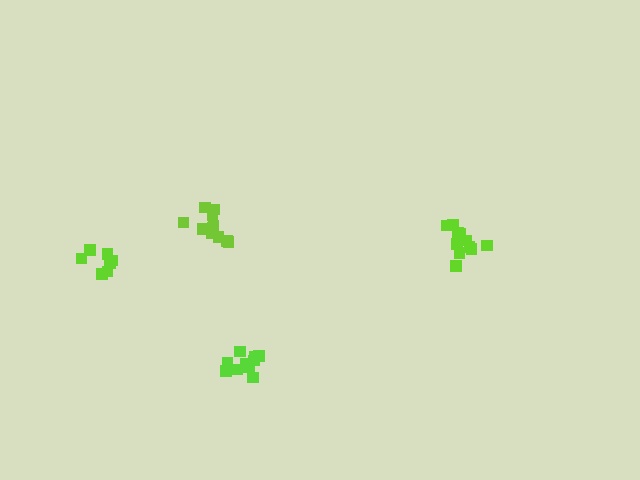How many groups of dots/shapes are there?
There are 4 groups.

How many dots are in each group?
Group 1: 11 dots, Group 2: 7 dots, Group 3: 11 dots, Group 4: 11 dots (40 total).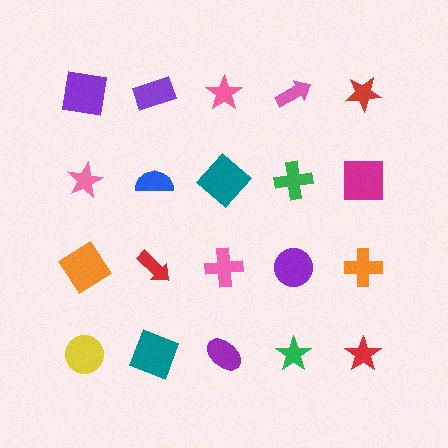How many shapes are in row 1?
5 shapes.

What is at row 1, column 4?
A pink arrow.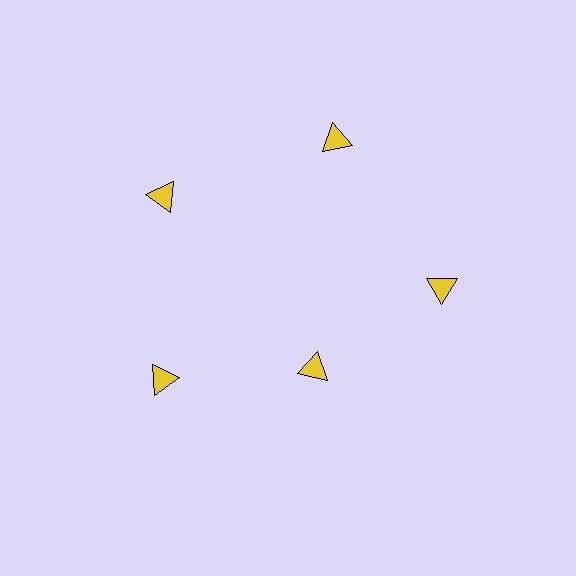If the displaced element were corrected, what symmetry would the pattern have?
It would have 5-fold rotational symmetry — the pattern would map onto itself every 72 degrees.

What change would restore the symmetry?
The symmetry would be restored by moving it outward, back onto the ring so that all 5 triangles sit at equal angles and equal distance from the center.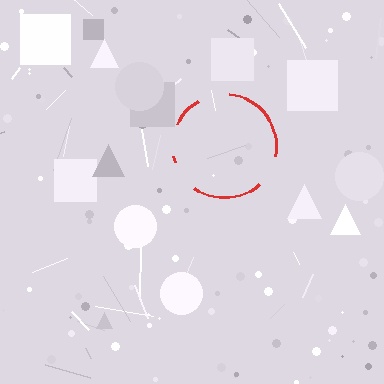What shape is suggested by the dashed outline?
The dashed outline suggests a circle.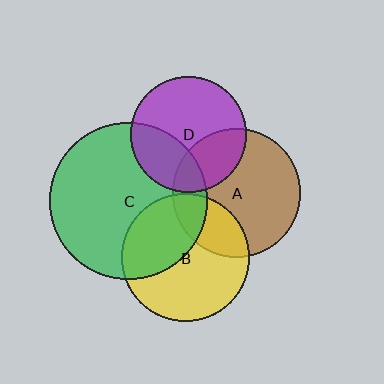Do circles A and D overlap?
Yes.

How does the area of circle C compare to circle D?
Approximately 1.9 times.